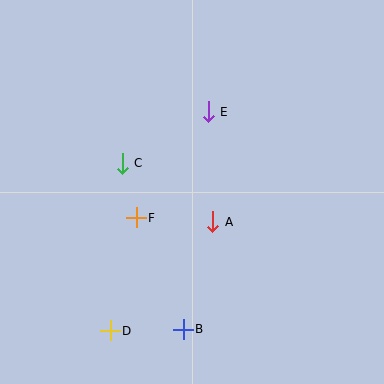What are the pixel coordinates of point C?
Point C is at (122, 163).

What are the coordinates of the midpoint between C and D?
The midpoint between C and D is at (116, 247).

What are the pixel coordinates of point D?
Point D is at (110, 331).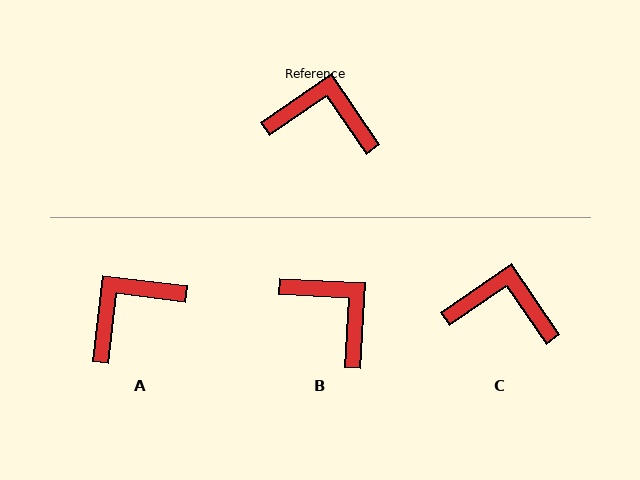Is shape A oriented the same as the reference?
No, it is off by about 49 degrees.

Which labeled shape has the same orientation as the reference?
C.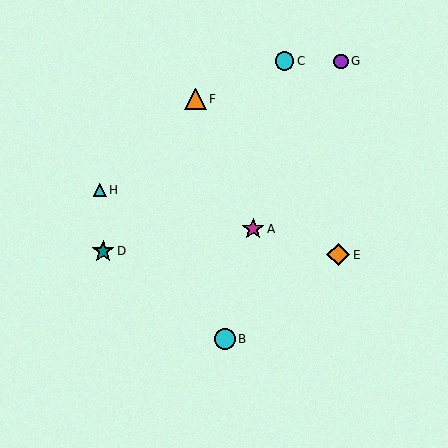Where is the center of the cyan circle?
The center of the cyan circle is at (285, 61).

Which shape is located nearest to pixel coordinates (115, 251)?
The teal star (labeled D) at (103, 251) is nearest to that location.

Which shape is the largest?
The orange diamond (labeled E) is the largest.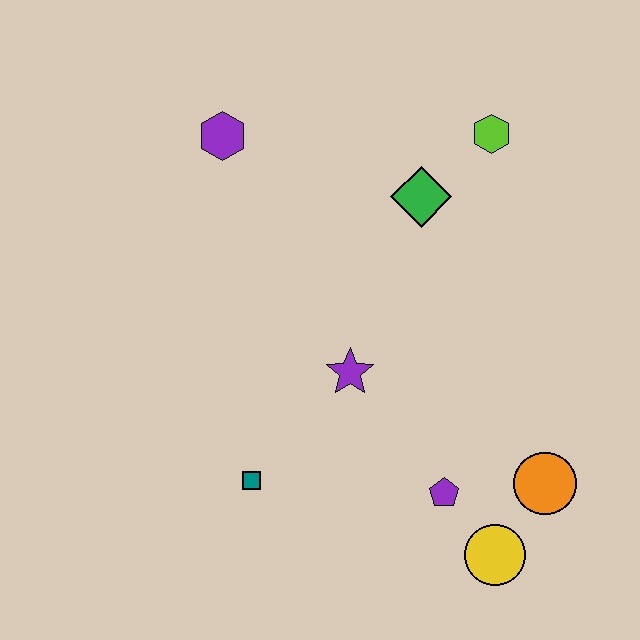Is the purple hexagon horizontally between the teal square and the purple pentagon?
No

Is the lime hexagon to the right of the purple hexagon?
Yes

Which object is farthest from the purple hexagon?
The yellow circle is farthest from the purple hexagon.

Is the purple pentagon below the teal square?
Yes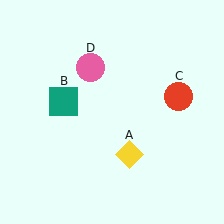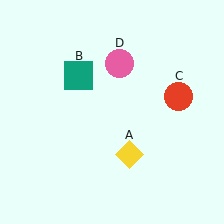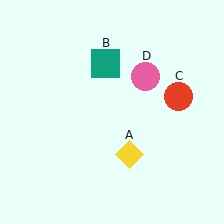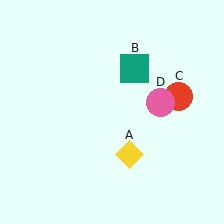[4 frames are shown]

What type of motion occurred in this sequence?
The teal square (object B), pink circle (object D) rotated clockwise around the center of the scene.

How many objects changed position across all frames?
2 objects changed position: teal square (object B), pink circle (object D).